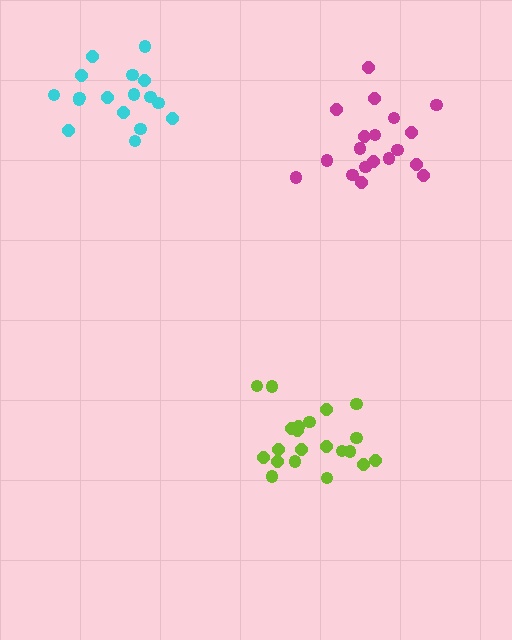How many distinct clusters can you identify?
There are 3 distinct clusters.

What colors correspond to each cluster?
The clusters are colored: magenta, lime, cyan.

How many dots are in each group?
Group 1: 19 dots, Group 2: 21 dots, Group 3: 17 dots (57 total).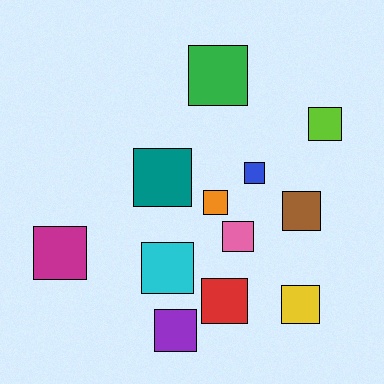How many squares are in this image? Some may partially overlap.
There are 12 squares.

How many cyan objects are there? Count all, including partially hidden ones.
There is 1 cyan object.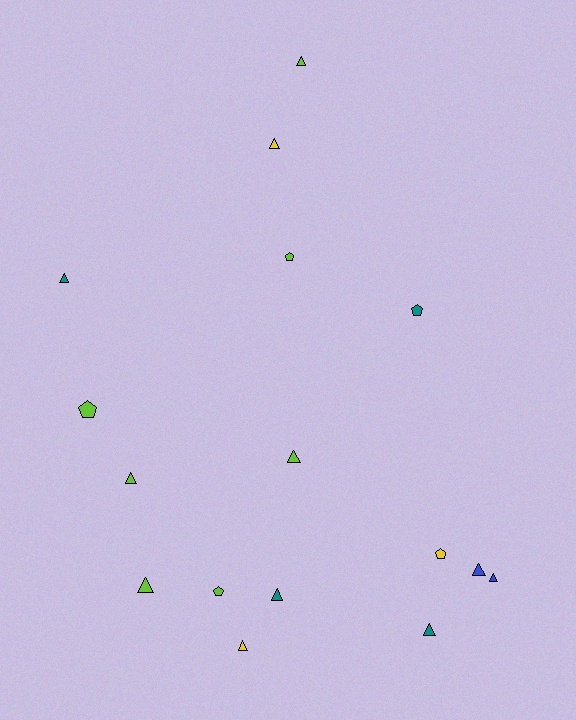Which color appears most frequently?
Lime, with 7 objects.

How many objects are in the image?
There are 16 objects.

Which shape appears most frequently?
Triangle, with 11 objects.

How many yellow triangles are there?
There are 2 yellow triangles.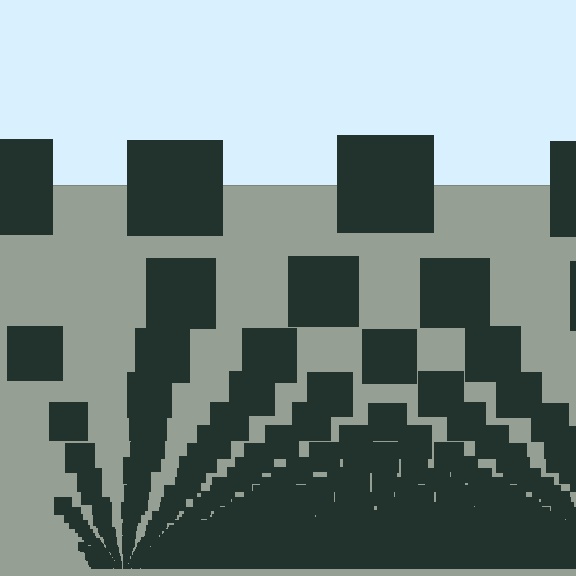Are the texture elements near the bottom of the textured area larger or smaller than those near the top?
Smaller. The gradient is inverted — elements near the bottom are smaller and denser.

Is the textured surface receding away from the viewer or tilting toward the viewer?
The surface appears to tilt toward the viewer. Texture elements get larger and sparser toward the top.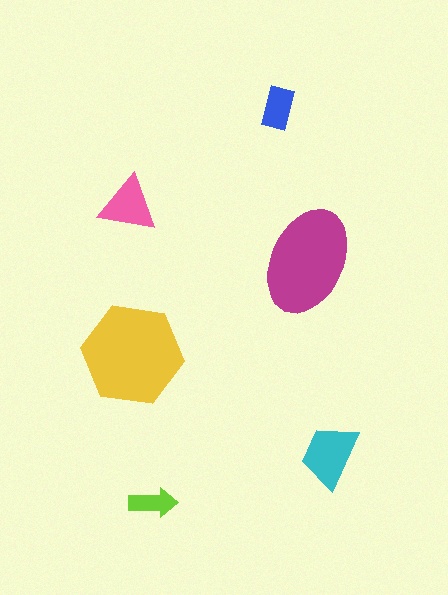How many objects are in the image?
There are 6 objects in the image.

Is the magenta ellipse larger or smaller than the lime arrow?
Larger.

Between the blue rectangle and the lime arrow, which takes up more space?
The blue rectangle.